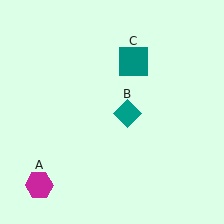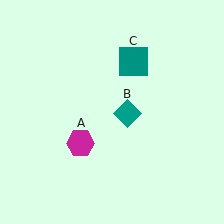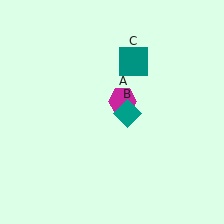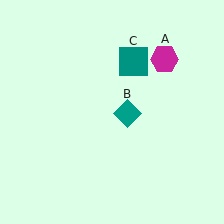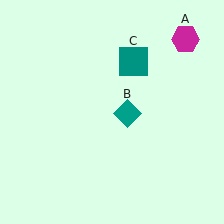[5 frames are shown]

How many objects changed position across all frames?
1 object changed position: magenta hexagon (object A).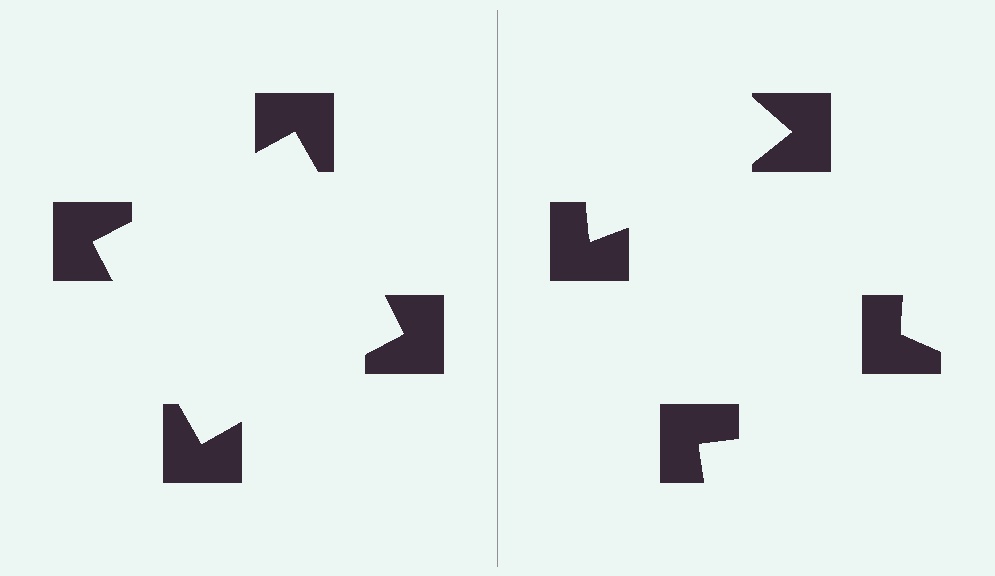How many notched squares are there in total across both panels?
8 — 4 on each side.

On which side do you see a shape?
An illusory square appears on the left side. On the right side the wedge cuts are rotated, so no coherent shape forms.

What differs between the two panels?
The notched squares are positioned identically on both sides; only the wedge orientations differ. On the left they align to a square; on the right they are misaligned.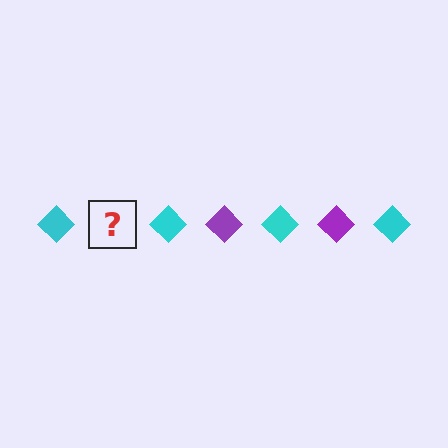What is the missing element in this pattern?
The missing element is a purple diamond.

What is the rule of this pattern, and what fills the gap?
The rule is that the pattern cycles through cyan, purple diamonds. The gap should be filled with a purple diamond.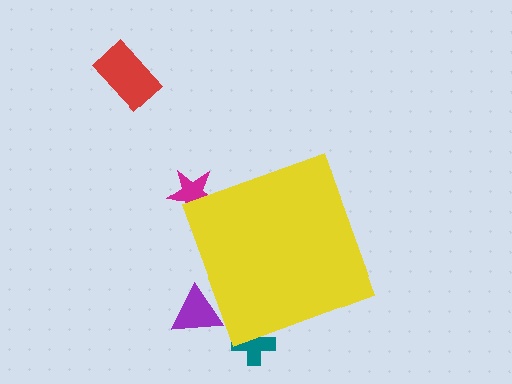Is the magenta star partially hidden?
Yes, the magenta star is partially hidden behind the yellow diamond.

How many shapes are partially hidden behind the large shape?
3 shapes are partially hidden.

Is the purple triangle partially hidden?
Yes, the purple triangle is partially hidden behind the yellow diamond.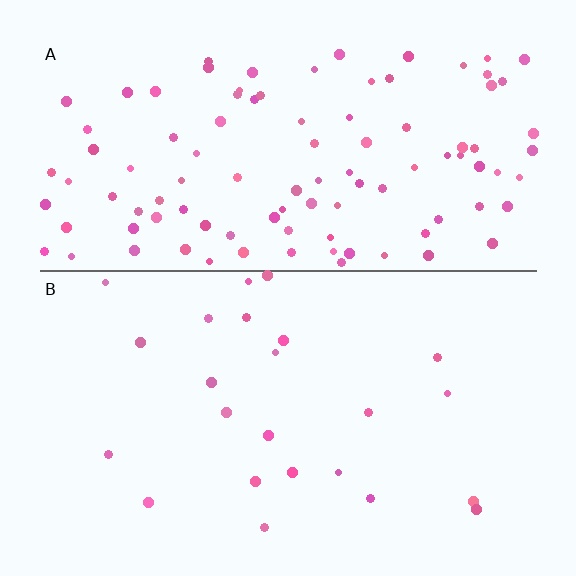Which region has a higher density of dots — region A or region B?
A (the top).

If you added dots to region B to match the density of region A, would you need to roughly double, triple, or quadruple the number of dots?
Approximately quadruple.